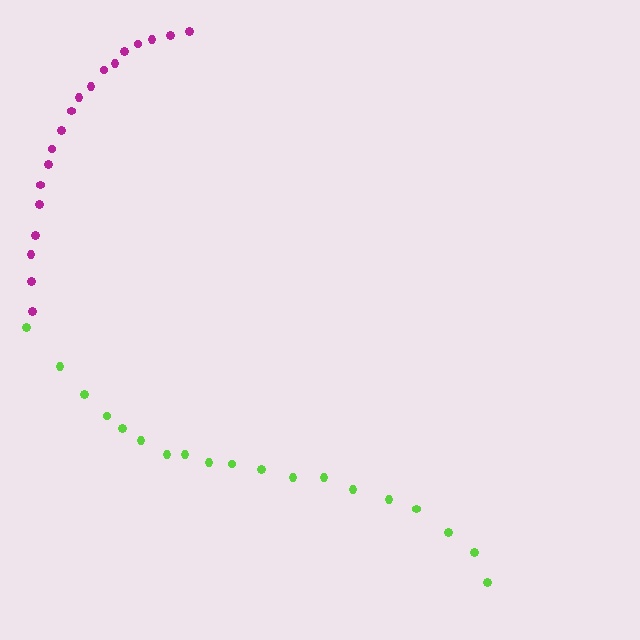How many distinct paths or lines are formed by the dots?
There are 2 distinct paths.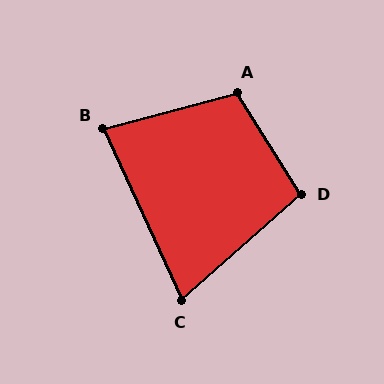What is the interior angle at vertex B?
Approximately 80 degrees (acute).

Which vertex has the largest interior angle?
A, at approximately 107 degrees.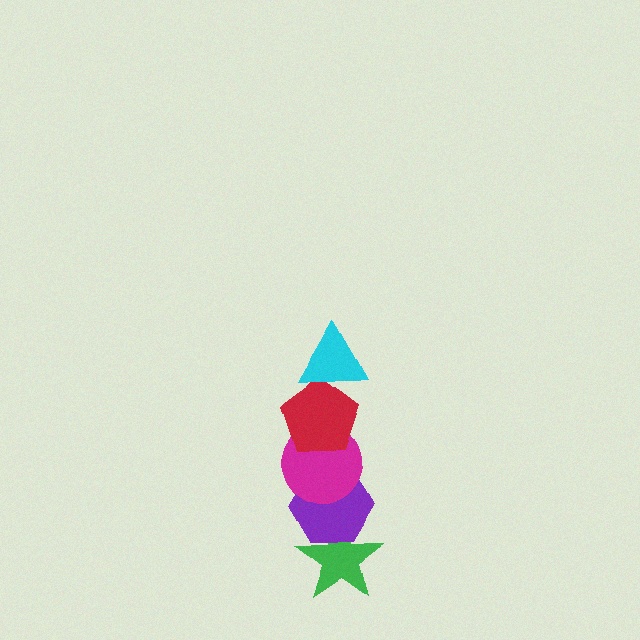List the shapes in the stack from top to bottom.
From top to bottom: the cyan triangle, the red pentagon, the magenta circle, the purple hexagon, the green star.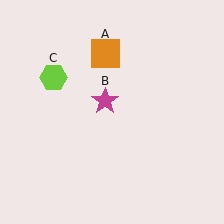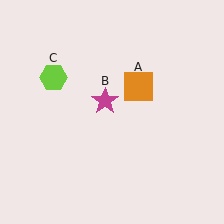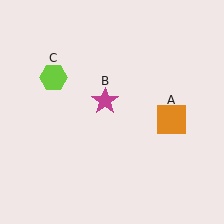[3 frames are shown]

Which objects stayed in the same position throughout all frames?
Magenta star (object B) and lime hexagon (object C) remained stationary.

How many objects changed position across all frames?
1 object changed position: orange square (object A).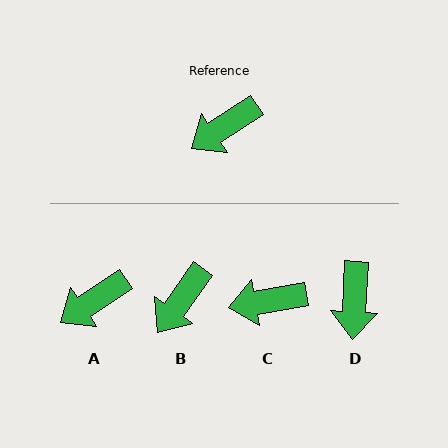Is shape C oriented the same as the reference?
No, it is off by about 24 degrees.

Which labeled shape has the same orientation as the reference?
A.